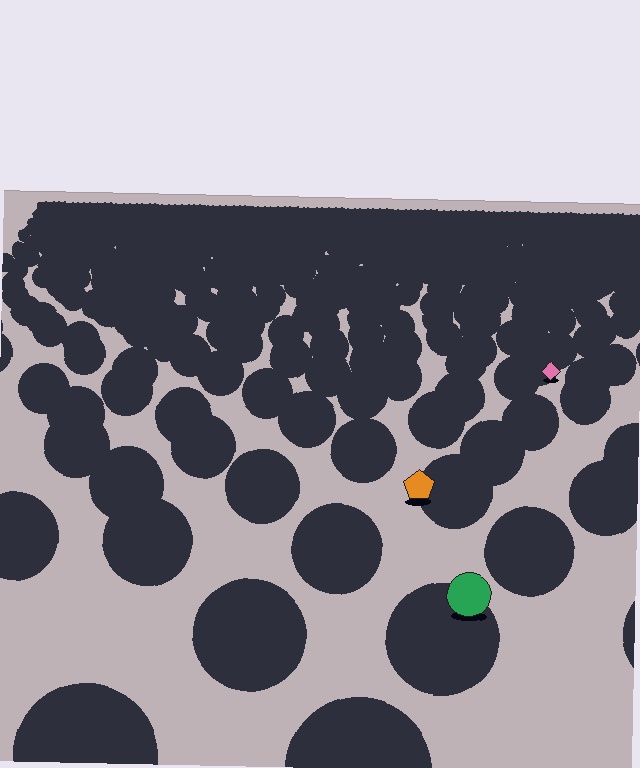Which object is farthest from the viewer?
The pink diamond is farthest from the viewer. It appears smaller and the ground texture around it is denser.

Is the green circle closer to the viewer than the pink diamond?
Yes. The green circle is closer — you can tell from the texture gradient: the ground texture is coarser near it.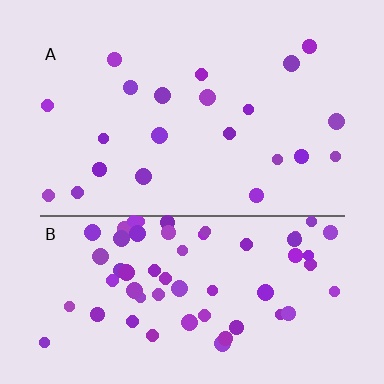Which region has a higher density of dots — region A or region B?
B (the bottom).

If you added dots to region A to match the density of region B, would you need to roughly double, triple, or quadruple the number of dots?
Approximately triple.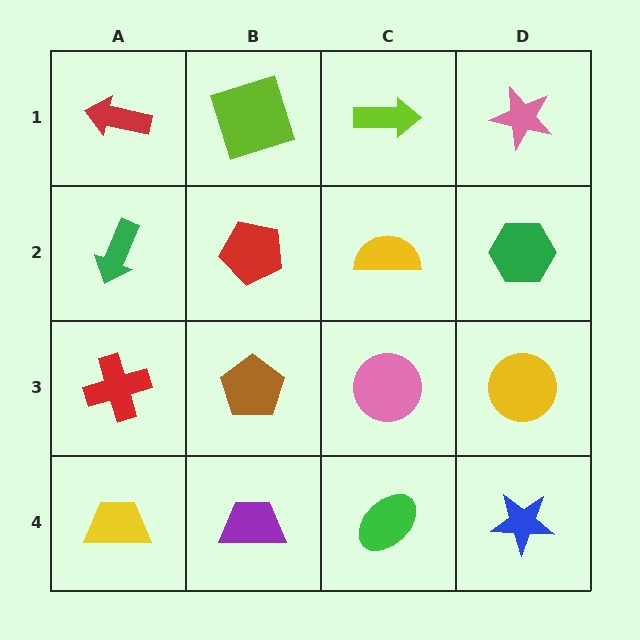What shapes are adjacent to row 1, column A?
A green arrow (row 2, column A), a lime square (row 1, column B).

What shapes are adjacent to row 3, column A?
A green arrow (row 2, column A), a yellow trapezoid (row 4, column A), a brown pentagon (row 3, column B).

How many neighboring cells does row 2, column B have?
4.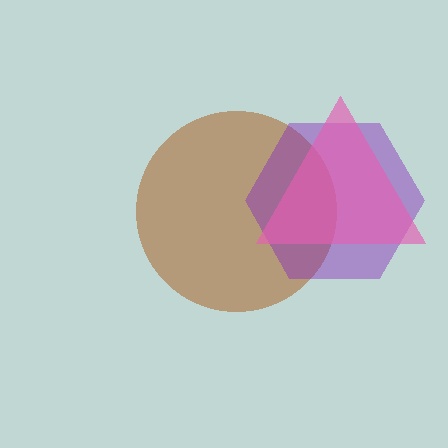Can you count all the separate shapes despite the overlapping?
Yes, there are 3 separate shapes.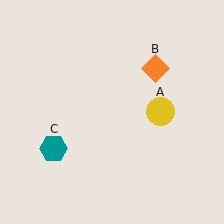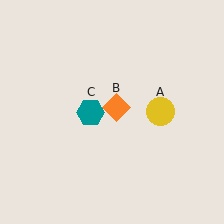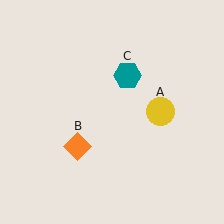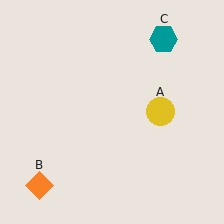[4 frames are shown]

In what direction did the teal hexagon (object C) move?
The teal hexagon (object C) moved up and to the right.